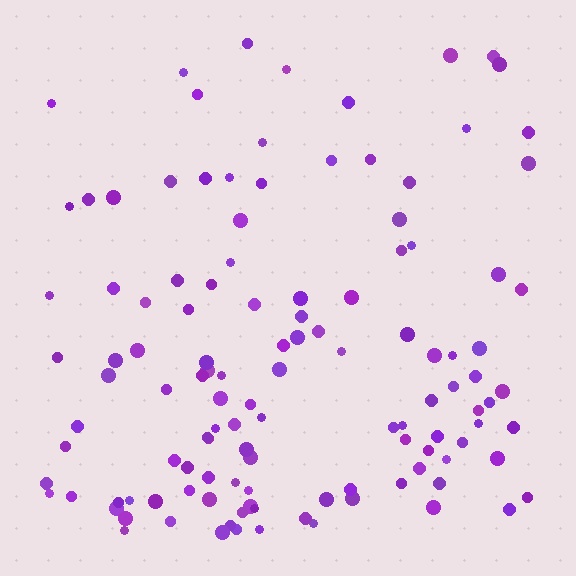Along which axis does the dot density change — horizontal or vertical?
Vertical.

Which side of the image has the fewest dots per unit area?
The top.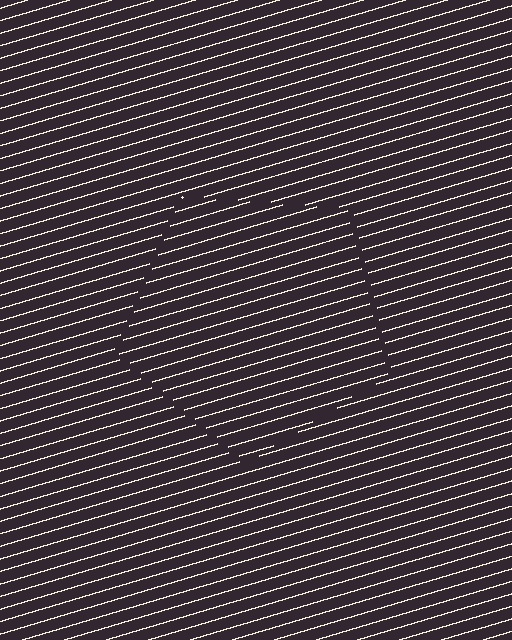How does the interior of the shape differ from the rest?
The interior of the shape contains the same grating, shifted by half a period — the contour is defined by the phase discontinuity where line-ends from the inner and outer gratings abut.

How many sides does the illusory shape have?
5 sides — the line-ends trace a pentagon.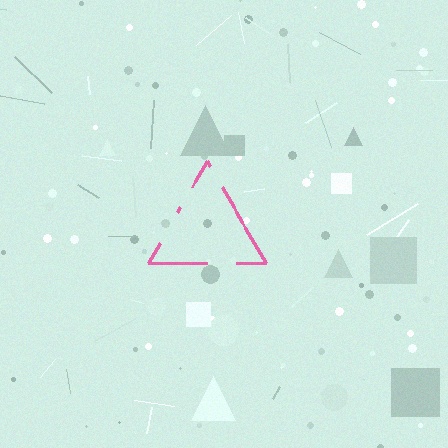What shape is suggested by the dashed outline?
The dashed outline suggests a triangle.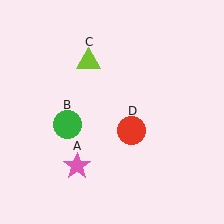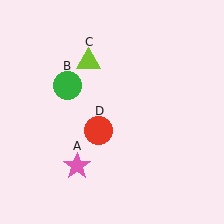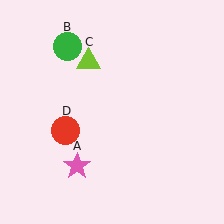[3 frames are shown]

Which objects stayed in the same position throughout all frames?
Pink star (object A) and lime triangle (object C) remained stationary.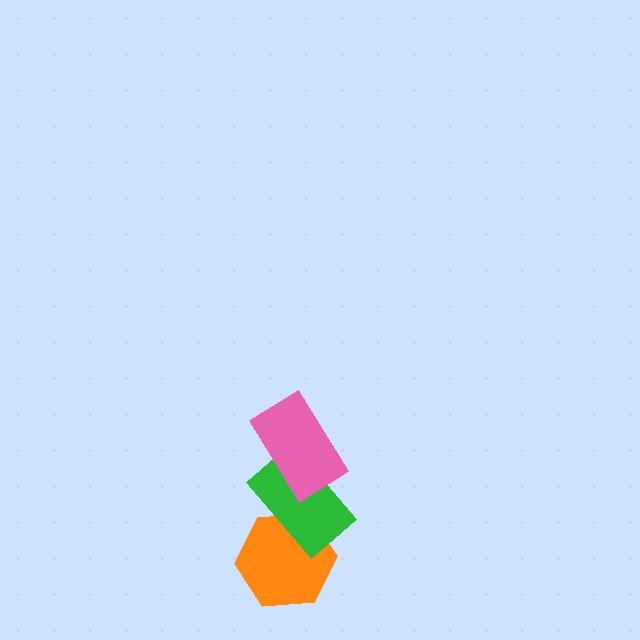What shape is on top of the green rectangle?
The pink rectangle is on top of the green rectangle.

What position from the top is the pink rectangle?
The pink rectangle is 1st from the top.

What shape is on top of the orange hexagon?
The green rectangle is on top of the orange hexagon.